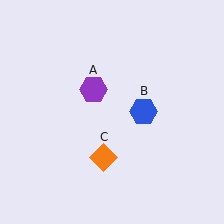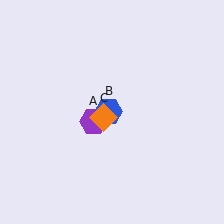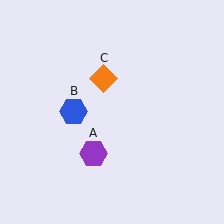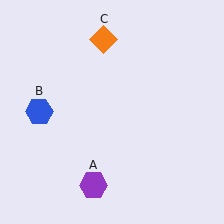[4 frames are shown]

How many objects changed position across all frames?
3 objects changed position: purple hexagon (object A), blue hexagon (object B), orange diamond (object C).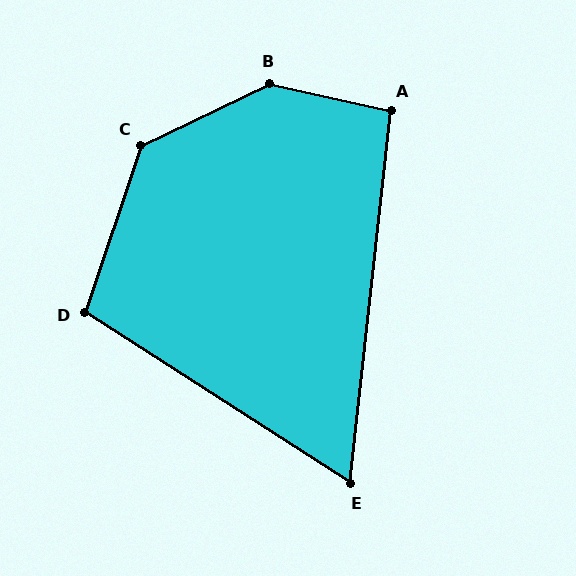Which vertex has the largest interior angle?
B, at approximately 142 degrees.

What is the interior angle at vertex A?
Approximately 96 degrees (obtuse).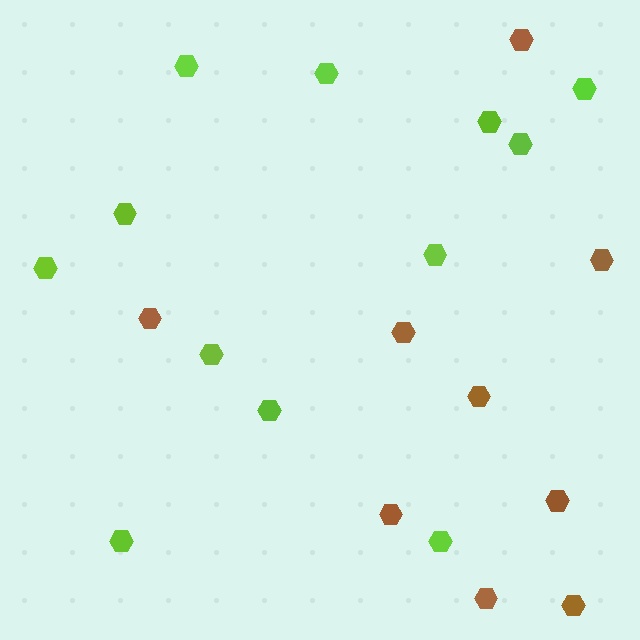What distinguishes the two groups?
There are 2 groups: one group of lime hexagons (12) and one group of brown hexagons (9).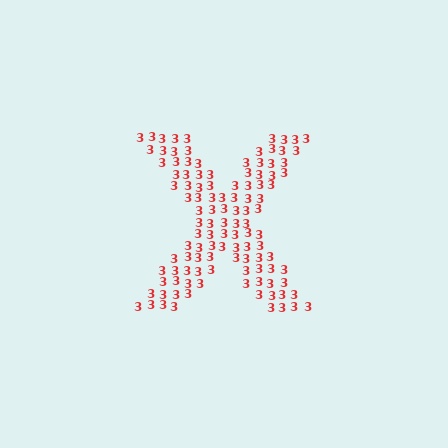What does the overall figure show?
The overall figure shows the letter X.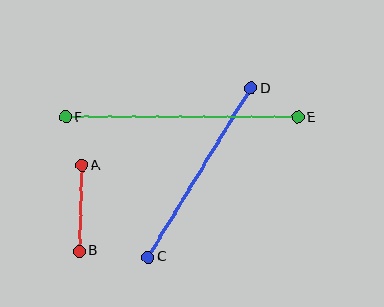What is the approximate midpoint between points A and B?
The midpoint is at approximately (81, 208) pixels.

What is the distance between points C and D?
The distance is approximately 198 pixels.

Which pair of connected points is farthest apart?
Points E and F are farthest apart.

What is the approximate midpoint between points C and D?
The midpoint is at approximately (200, 173) pixels.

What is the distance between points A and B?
The distance is approximately 86 pixels.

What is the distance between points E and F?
The distance is approximately 232 pixels.